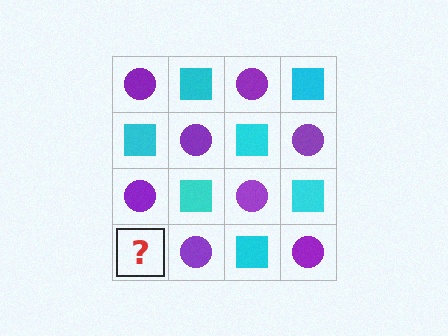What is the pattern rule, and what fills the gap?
The rule is that it alternates purple circle and cyan square in a checkerboard pattern. The gap should be filled with a cyan square.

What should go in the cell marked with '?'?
The missing cell should contain a cyan square.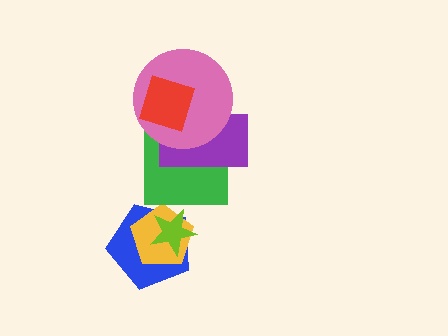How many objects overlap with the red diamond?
3 objects overlap with the red diamond.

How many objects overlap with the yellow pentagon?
2 objects overlap with the yellow pentagon.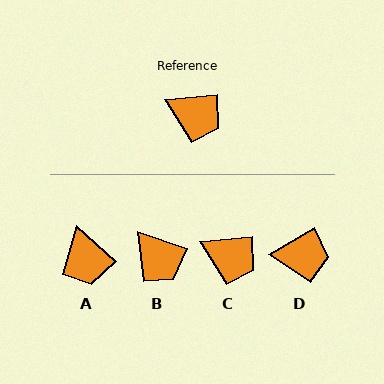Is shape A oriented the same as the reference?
No, it is off by about 48 degrees.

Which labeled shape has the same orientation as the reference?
C.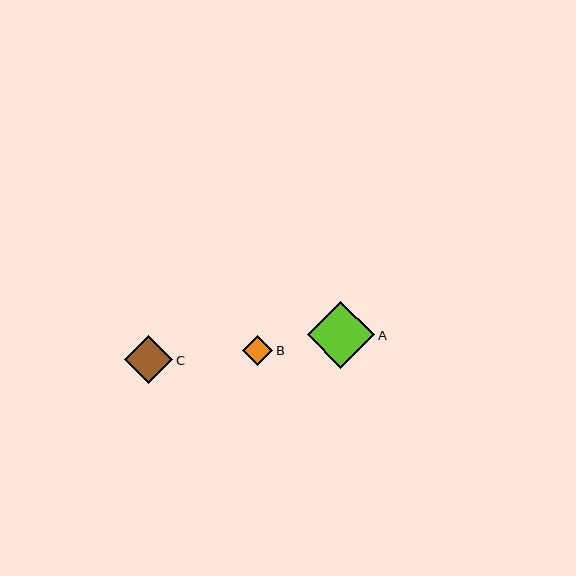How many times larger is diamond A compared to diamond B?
Diamond A is approximately 2.2 times the size of diamond B.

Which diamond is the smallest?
Diamond B is the smallest with a size of approximately 30 pixels.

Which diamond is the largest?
Diamond A is the largest with a size of approximately 67 pixels.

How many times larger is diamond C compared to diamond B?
Diamond C is approximately 1.6 times the size of diamond B.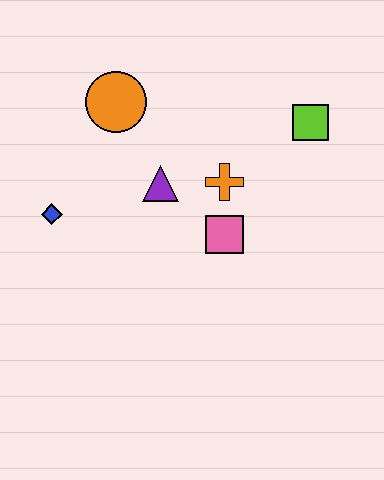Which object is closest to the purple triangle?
The orange cross is closest to the purple triangle.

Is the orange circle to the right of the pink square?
No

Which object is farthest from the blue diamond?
The lime square is farthest from the blue diamond.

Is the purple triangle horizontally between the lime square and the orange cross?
No